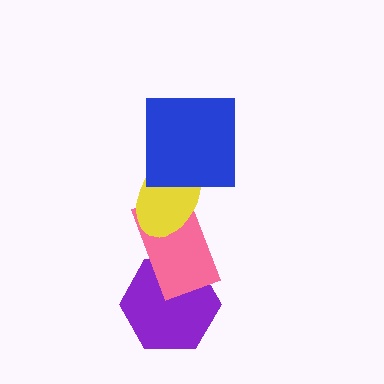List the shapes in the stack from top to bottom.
From top to bottom: the blue square, the yellow ellipse, the pink rectangle, the purple hexagon.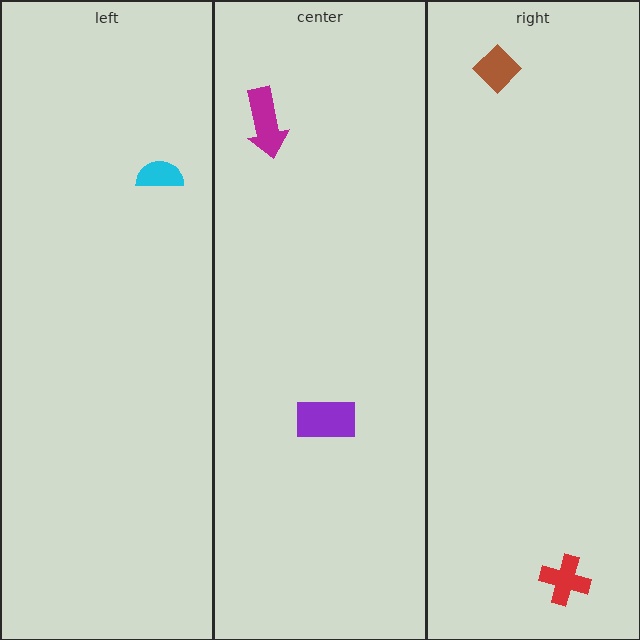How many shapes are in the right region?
2.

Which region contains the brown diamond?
The right region.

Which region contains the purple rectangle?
The center region.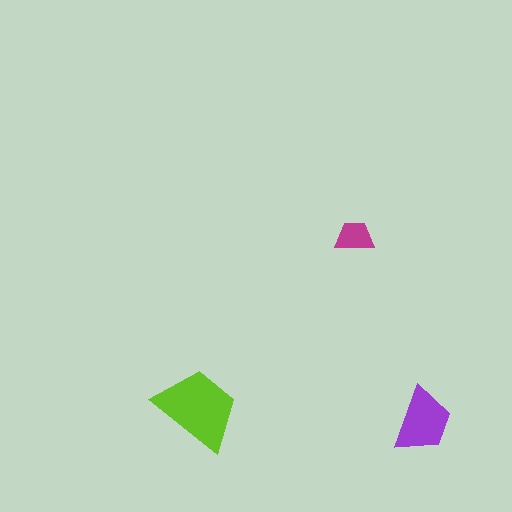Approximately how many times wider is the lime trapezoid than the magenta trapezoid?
About 2 times wider.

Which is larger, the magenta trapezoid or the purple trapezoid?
The purple one.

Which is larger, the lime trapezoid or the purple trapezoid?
The lime one.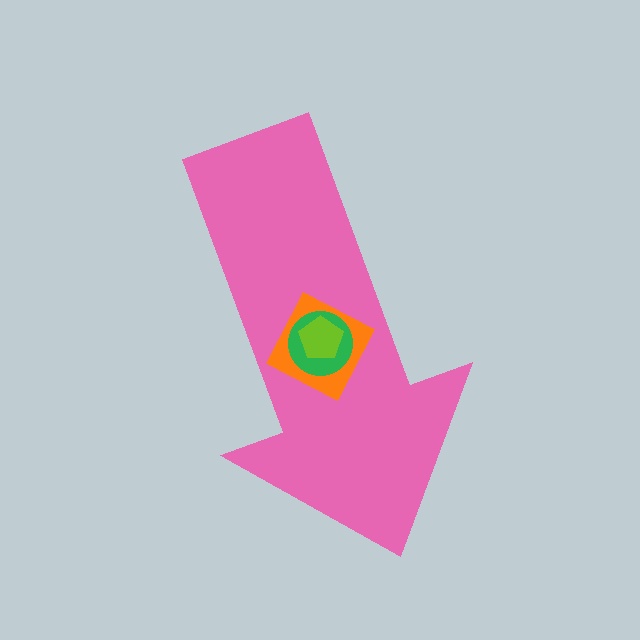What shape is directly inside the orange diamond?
The green circle.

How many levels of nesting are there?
4.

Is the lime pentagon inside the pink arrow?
Yes.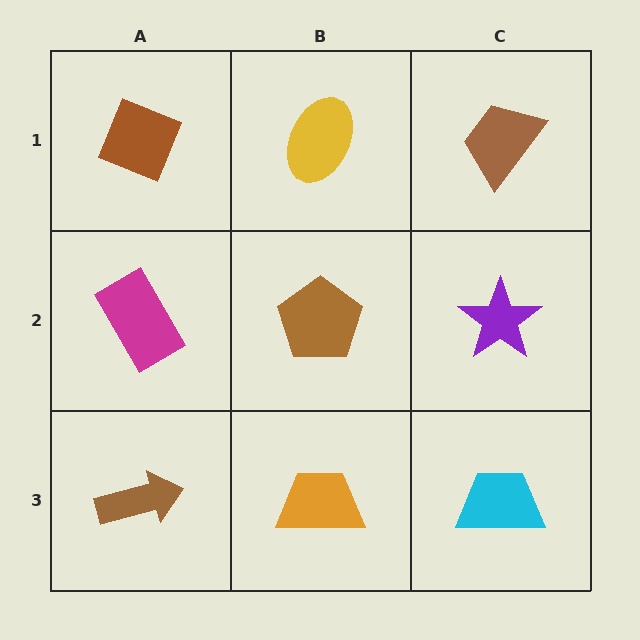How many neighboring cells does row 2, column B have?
4.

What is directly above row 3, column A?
A magenta rectangle.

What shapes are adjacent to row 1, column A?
A magenta rectangle (row 2, column A), a yellow ellipse (row 1, column B).